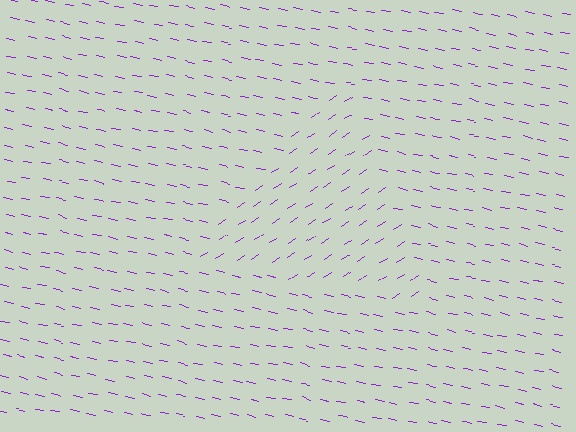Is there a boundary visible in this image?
Yes, there is a texture boundary formed by a change in line orientation.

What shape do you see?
I see a triangle.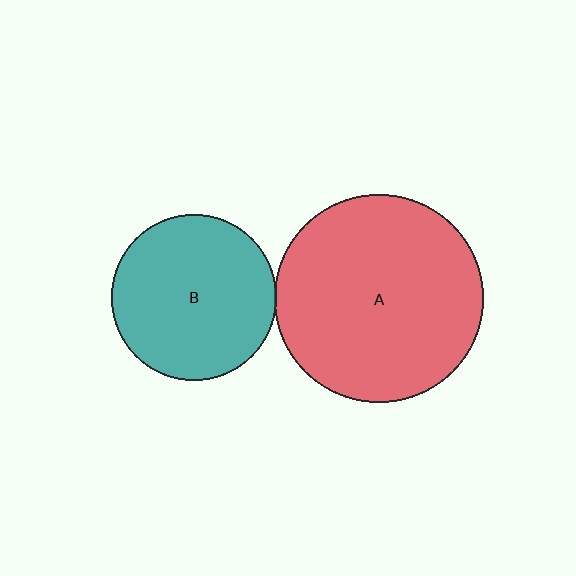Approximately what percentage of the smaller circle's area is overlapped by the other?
Approximately 5%.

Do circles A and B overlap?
Yes.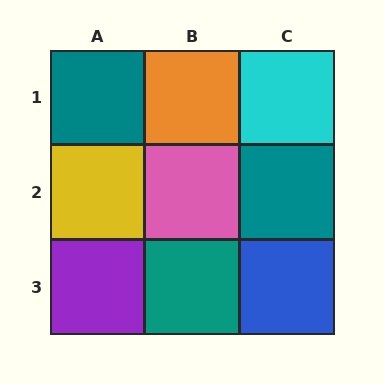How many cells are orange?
1 cell is orange.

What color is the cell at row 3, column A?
Purple.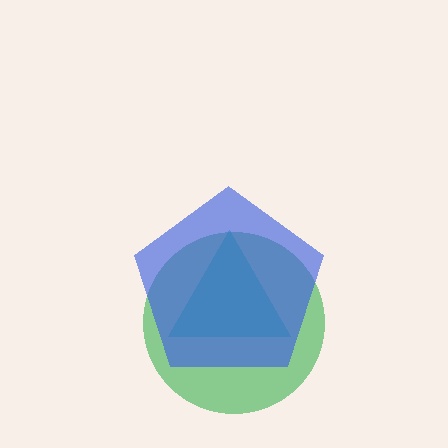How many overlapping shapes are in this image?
There are 3 overlapping shapes in the image.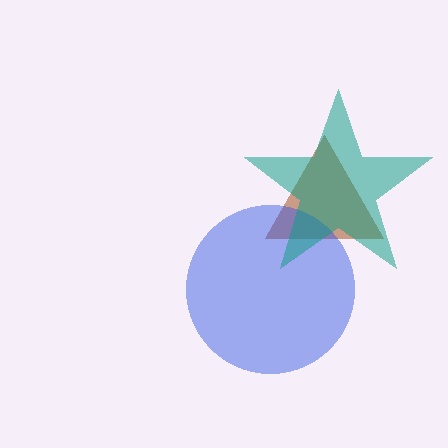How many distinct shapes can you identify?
There are 3 distinct shapes: a brown triangle, a blue circle, a teal star.